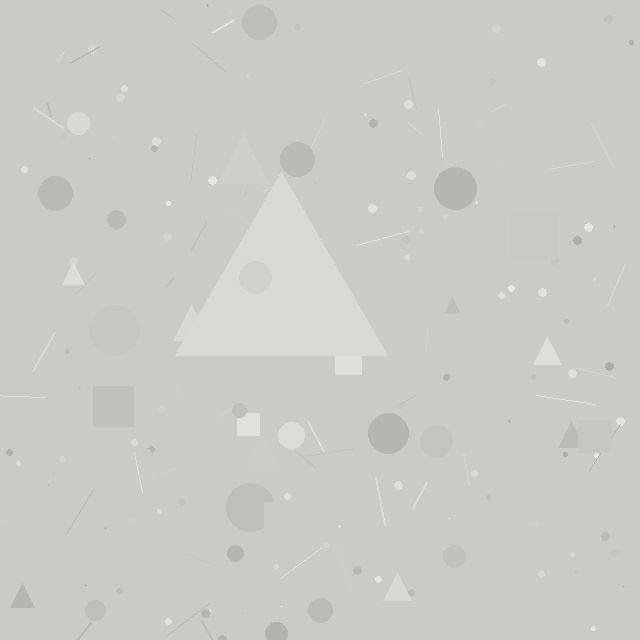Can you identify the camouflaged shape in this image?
The camouflaged shape is a triangle.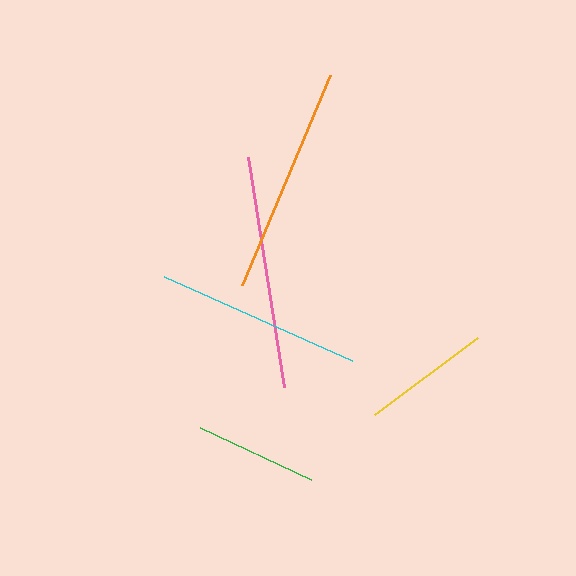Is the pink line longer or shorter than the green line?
The pink line is longer than the green line.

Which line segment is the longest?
The pink line is the longest at approximately 233 pixels.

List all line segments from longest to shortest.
From longest to shortest: pink, orange, cyan, yellow, green.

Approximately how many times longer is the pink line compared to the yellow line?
The pink line is approximately 1.8 times the length of the yellow line.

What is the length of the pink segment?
The pink segment is approximately 233 pixels long.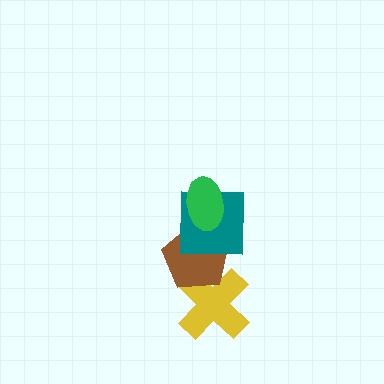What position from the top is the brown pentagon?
The brown pentagon is 3rd from the top.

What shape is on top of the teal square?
The green ellipse is on top of the teal square.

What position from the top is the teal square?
The teal square is 2nd from the top.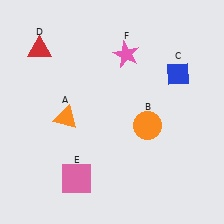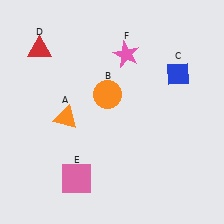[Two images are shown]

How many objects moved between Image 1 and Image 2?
1 object moved between the two images.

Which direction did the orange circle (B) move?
The orange circle (B) moved left.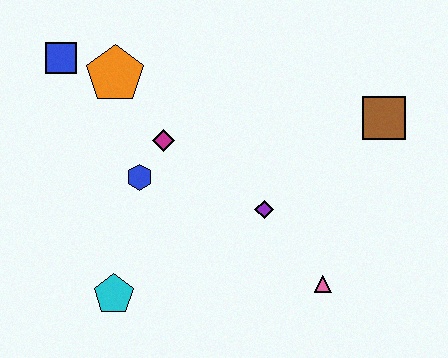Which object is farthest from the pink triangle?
The blue square is farthest from the pink triangle.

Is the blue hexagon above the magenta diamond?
No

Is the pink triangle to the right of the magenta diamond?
Yes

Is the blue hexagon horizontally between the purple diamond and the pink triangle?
No